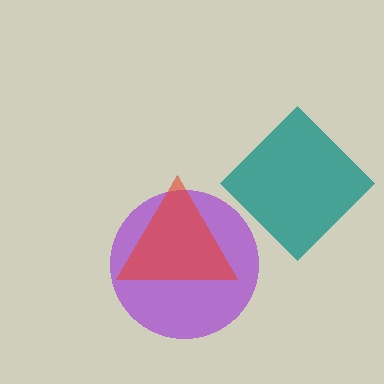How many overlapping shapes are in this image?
There are 3 overlapping shapes in the image.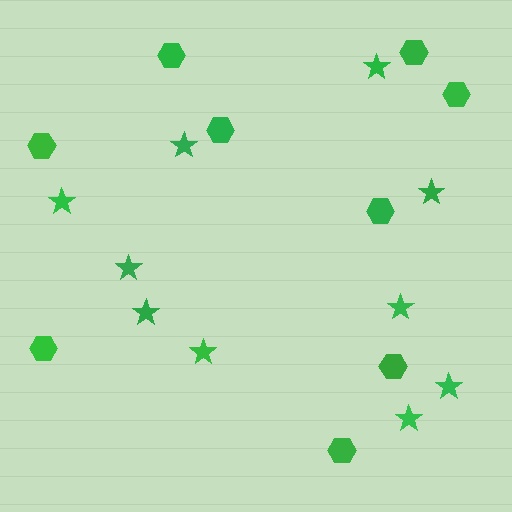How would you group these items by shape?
There are 2 groups: one group of stars (10) and one group of hexagons (9).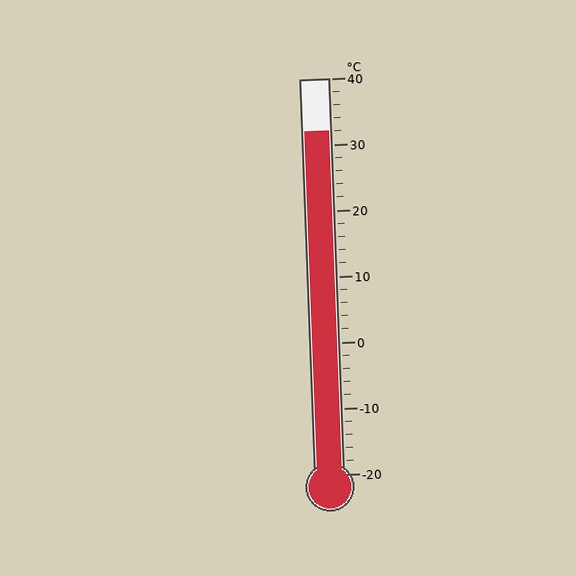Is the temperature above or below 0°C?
The temperature is above 0°C.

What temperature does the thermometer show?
The thermometer shows approximately 32°C.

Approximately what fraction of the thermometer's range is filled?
The thermometer is filled to approximately 85% of its range.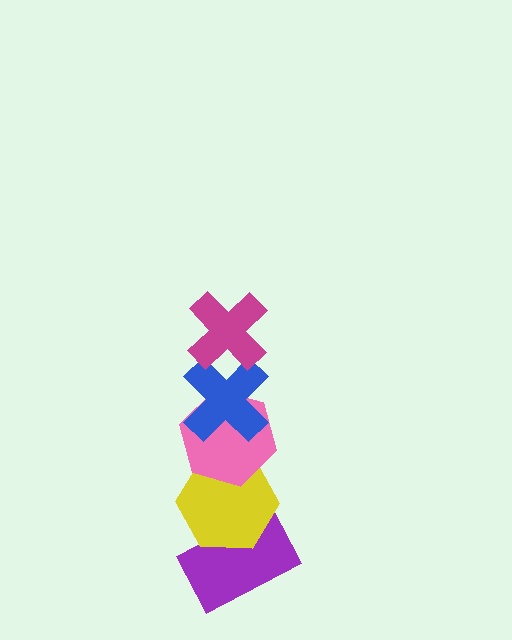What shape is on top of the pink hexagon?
The blue cross is on top of the pink hexagon.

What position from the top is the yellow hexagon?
The yellow hexagon is 4th from the top.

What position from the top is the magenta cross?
The magenta cross is 1st from the top.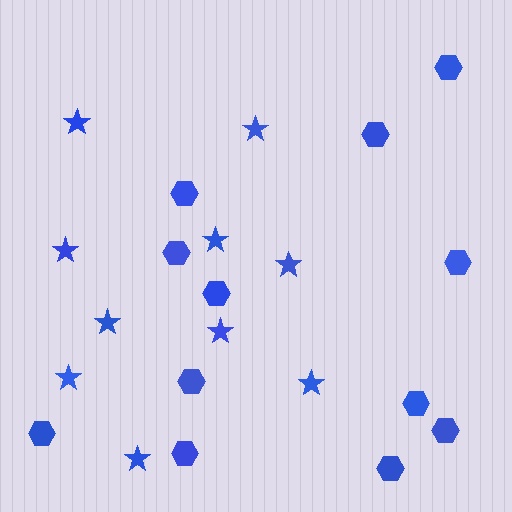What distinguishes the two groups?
There are 2 groups: one group of hexagons (12) and one group of stars (10).